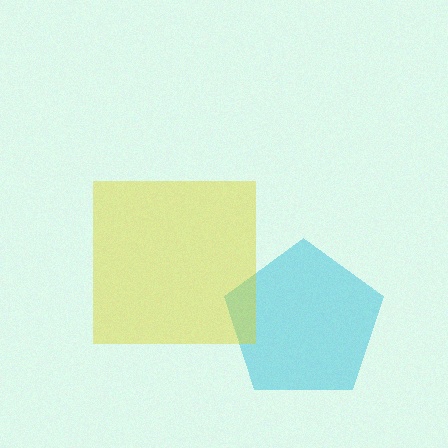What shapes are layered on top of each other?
The layered shapes are: a cyan pentagon, a yellow square.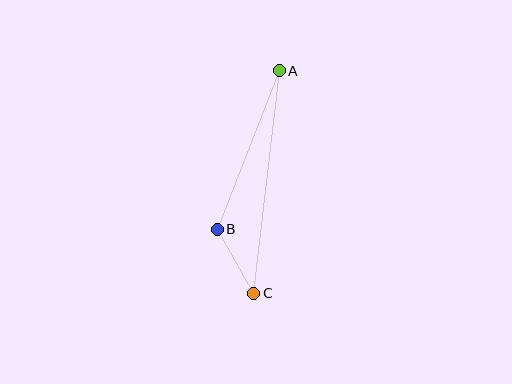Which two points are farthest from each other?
Points A and C are farthest from each other.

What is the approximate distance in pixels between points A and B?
The distance between A and B is approximately 170 pixels.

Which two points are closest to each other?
Points B and C are closest to each other.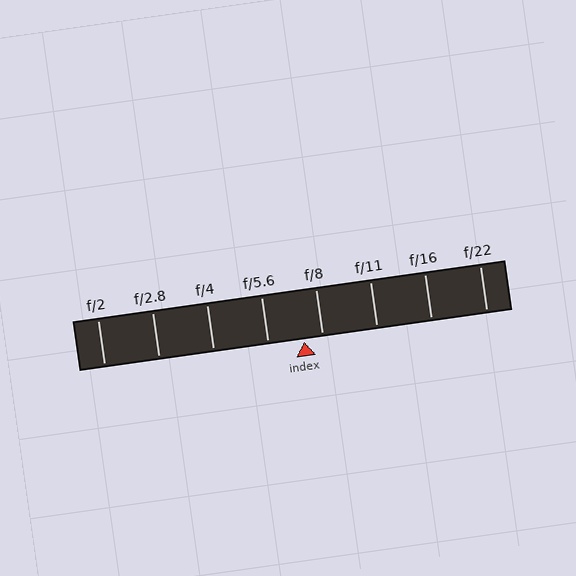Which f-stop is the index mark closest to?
The index mark is closest to f/8.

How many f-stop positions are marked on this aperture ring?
There are 8 f-stop positions marked.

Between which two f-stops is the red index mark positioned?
The index mark is between f/5.6 and f/8.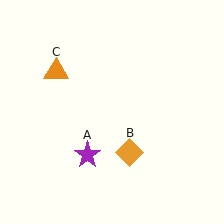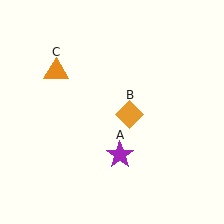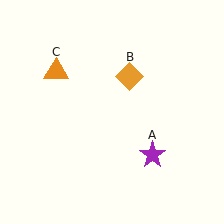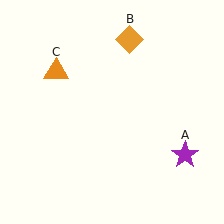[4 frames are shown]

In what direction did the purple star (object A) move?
The purple star (object A) moved right.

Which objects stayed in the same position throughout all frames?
Orange triangle (object C) remained stationary.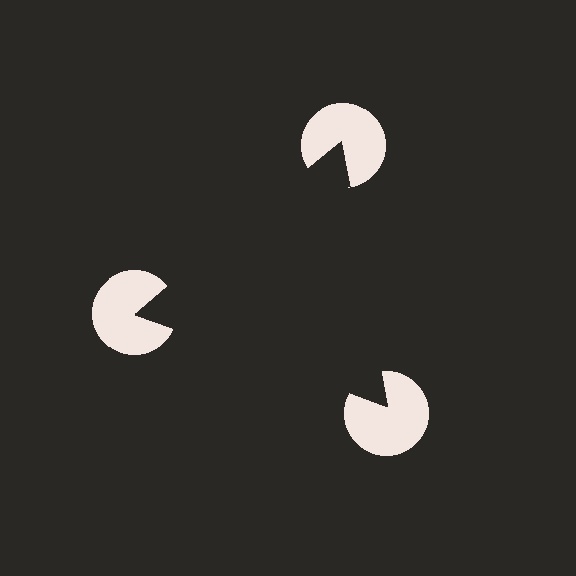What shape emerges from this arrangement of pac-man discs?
An illusory triangle — its edges are inferred from the aligned wedge cuts in the pac-man discs, not physically drawn.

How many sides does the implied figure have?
3 sides.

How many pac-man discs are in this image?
There are 3 — one at each vertex of the illusory triangle.